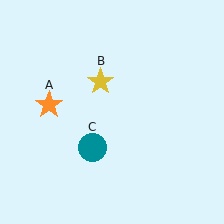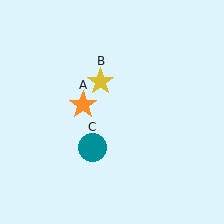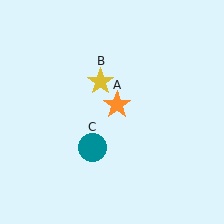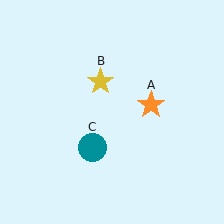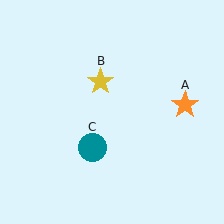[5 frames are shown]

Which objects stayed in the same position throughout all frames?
Yellow star (object B) and teal circle (object C) remained stationary.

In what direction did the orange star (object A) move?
The orange star (object A) moved right.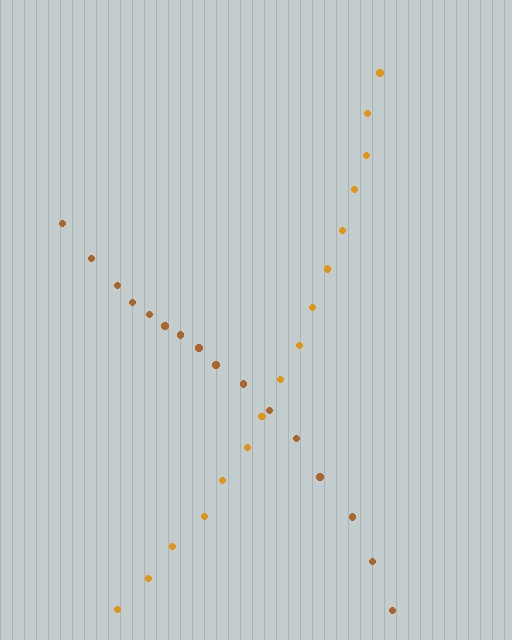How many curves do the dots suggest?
There are 2 distinct paths.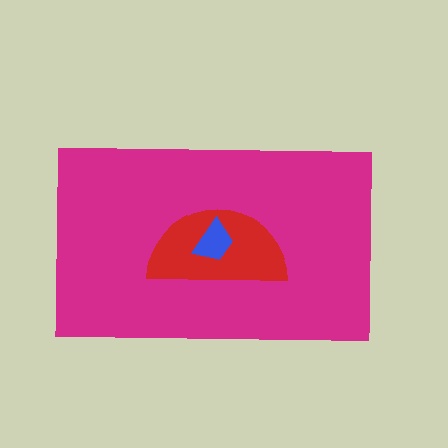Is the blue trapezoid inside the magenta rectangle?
Yes.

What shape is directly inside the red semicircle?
The blue trapezoid.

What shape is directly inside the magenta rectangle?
The red semicircle.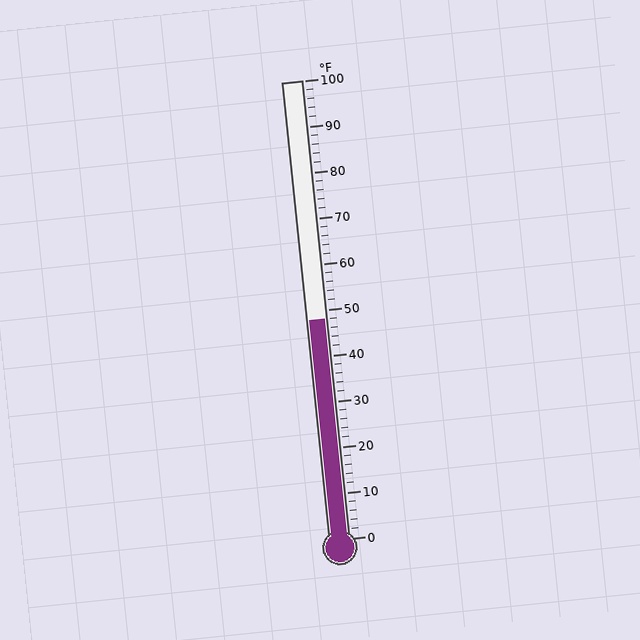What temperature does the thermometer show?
The thermometer shows approximately 48°F.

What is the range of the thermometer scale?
The thermometer scale ranges from 0°F to 100°F.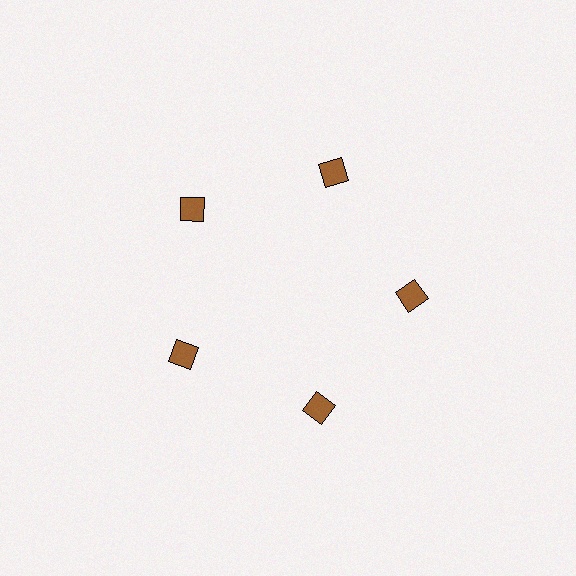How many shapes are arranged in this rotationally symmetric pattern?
There are 5 shapes, arranged in 5 groups of 1.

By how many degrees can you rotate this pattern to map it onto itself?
The pattern maps onto itself every 72 degrees of rotation.